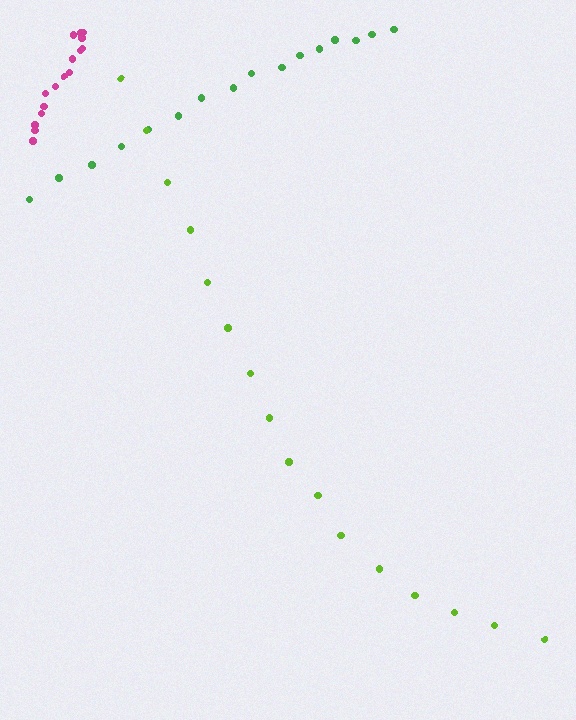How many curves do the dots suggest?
There are 3 distinct paths.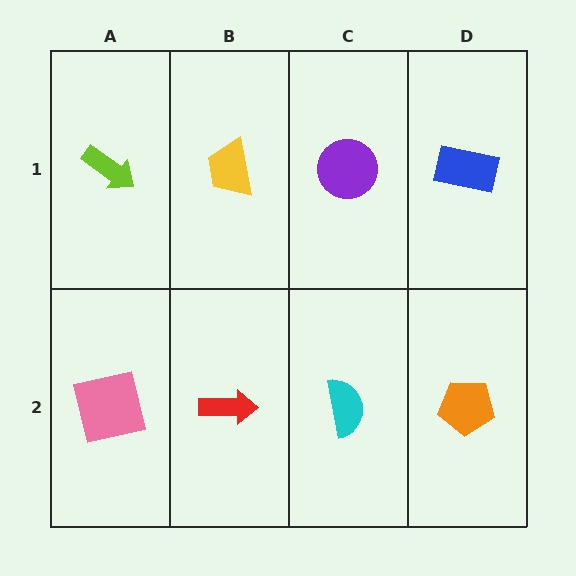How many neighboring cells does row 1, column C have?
3.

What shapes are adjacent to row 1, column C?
A cyan semicircle (row 2, column C), a yellow trapezoid (row 1, column B), a blue rectangle (row 1, column D).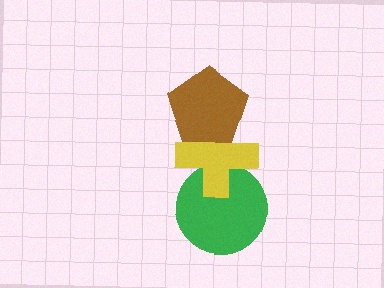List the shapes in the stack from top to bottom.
From top to bottom: the brown pentagon, the yellow cross, the green circle.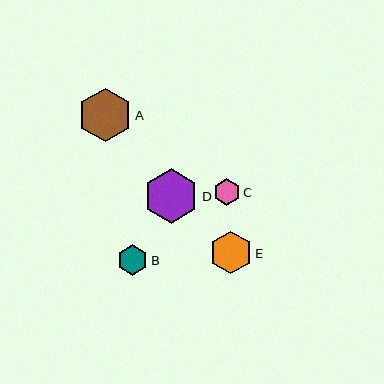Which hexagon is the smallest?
Hexagon C is the smallest with a size of approximately 26 pixels.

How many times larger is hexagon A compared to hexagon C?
Hexagon A is approximately 2.0 times the size of hexagon C.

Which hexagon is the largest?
Hexagon D is the largest with a size of approximately 54 pixels.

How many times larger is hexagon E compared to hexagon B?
Hexagon E is approximately 1.4 times the size of hexagon B.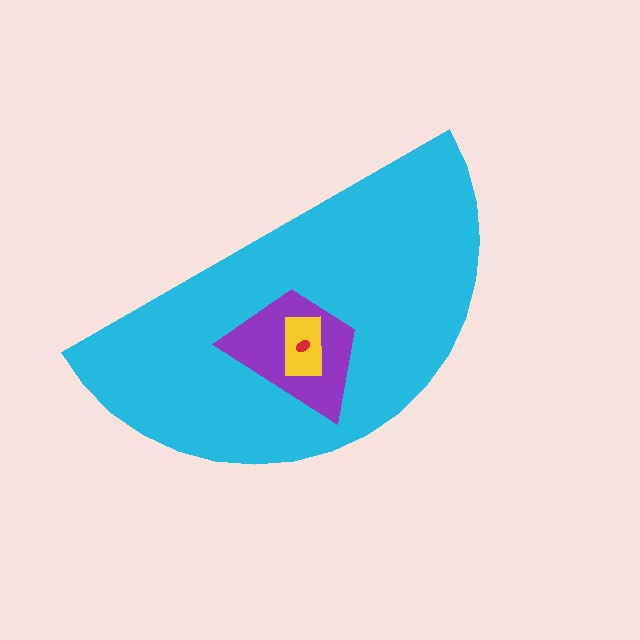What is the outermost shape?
The cyan semicircle.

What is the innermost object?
The red ellipse.